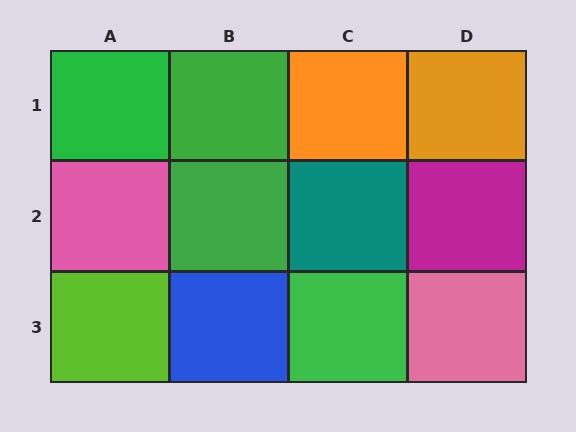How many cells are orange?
2 cells are orange.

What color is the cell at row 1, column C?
Orange.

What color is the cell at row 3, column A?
Lime.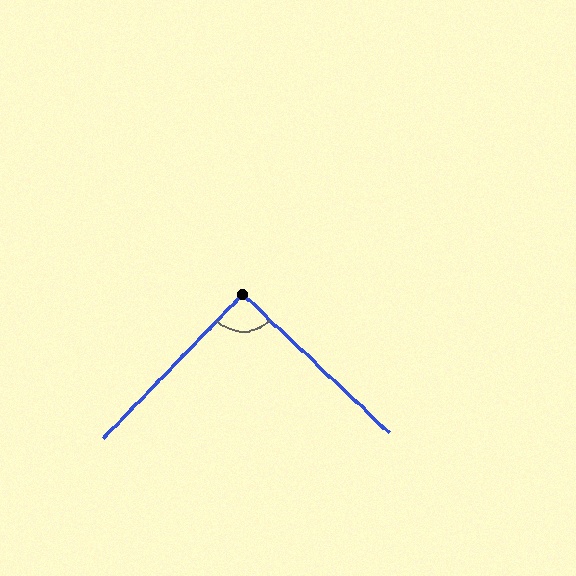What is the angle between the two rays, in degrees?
Approximately 91 degrees.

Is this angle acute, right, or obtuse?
It is approximately a right angle.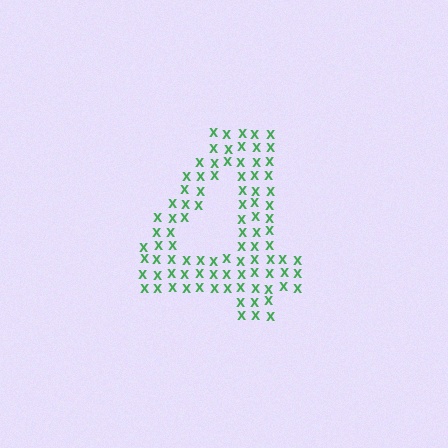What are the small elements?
The small elements are letter X's.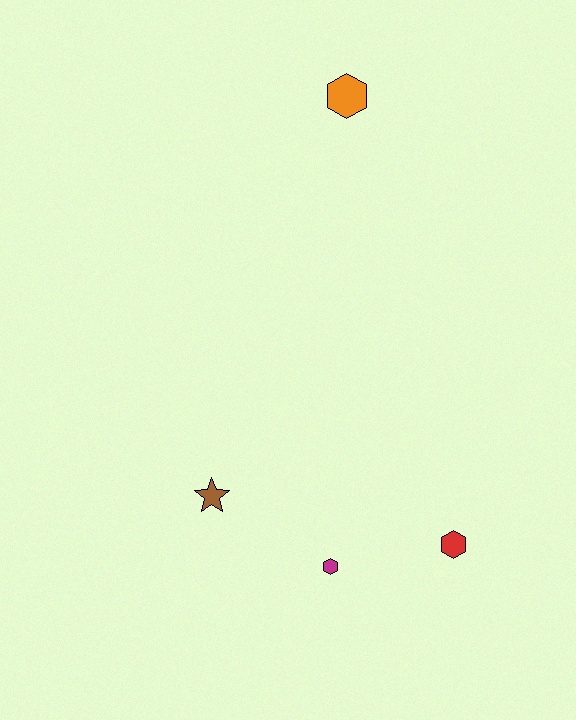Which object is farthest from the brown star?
The orange hexagon is farthest from the brown star.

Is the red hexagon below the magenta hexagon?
No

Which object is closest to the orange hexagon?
The brown star is closest to the orange hexagon.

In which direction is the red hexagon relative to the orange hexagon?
The red hexagon is below the orange hexagon.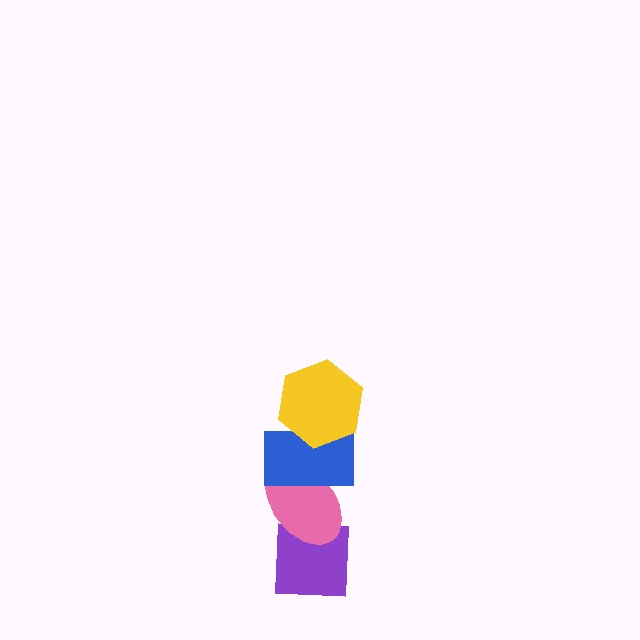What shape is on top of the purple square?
The pink ellipse is on top of the purple square.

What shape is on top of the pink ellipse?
The blue rectangle is on top of the pink ellipse.